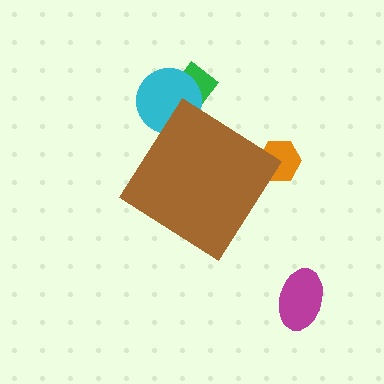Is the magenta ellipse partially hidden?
No, the magenta ellipse is fully visible.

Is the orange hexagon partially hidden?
Yes, the orange hexagon is partially hidden behind the brown diamond.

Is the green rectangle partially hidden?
Yes, the green rectangle is partially hidden behind the brown diamond.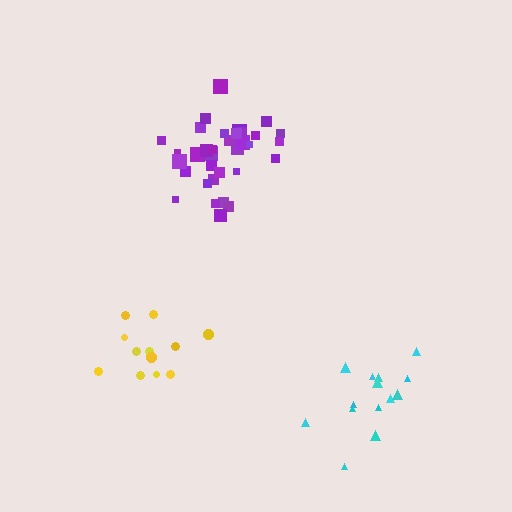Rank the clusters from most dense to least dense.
purple, cyan, yellow.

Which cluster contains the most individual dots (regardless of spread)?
Purple (35).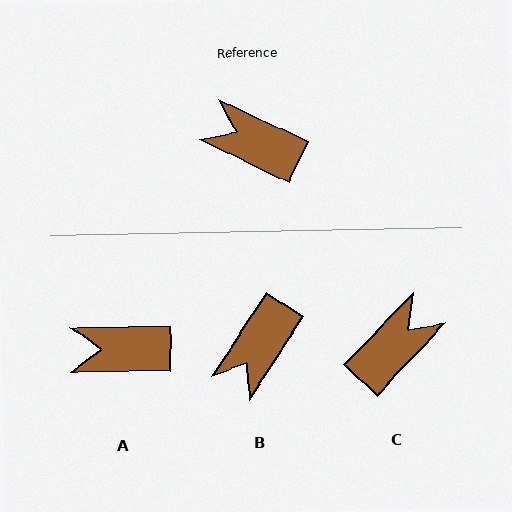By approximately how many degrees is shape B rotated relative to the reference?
Approximately 83 degrees counter-clockwise.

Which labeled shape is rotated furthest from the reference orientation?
C, about 108 degrees away.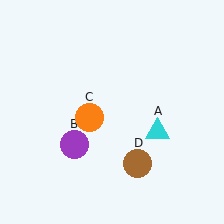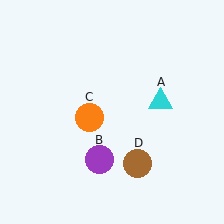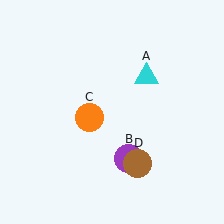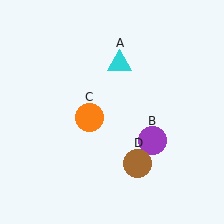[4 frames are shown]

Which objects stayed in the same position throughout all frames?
Orange circle (object C) and brown circle (object D) remained stationary.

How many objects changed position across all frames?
2 objects changed position: cyan triangle (object A), purple circle (object B).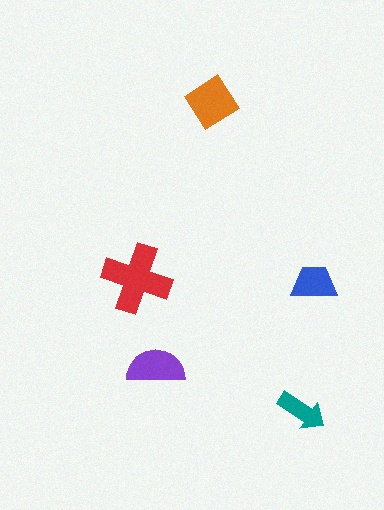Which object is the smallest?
The teal arrow.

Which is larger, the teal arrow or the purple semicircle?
The purple semicircle.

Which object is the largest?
The red cross.